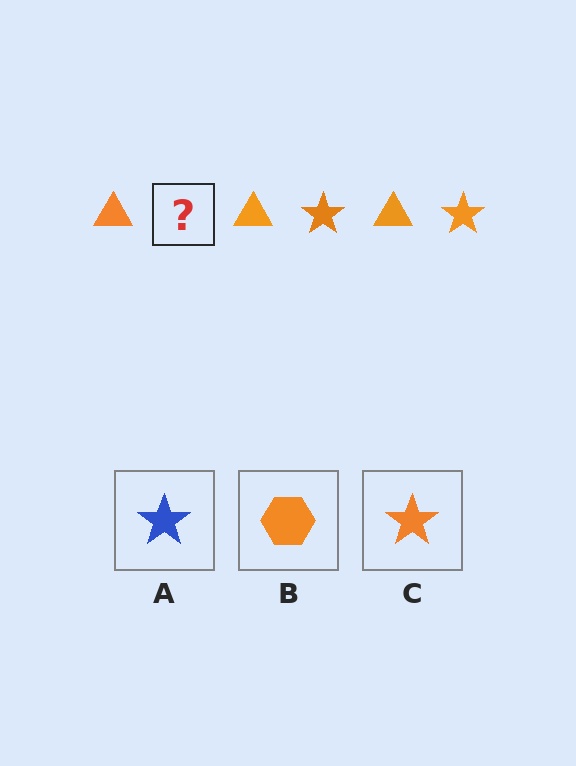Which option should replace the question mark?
Option C.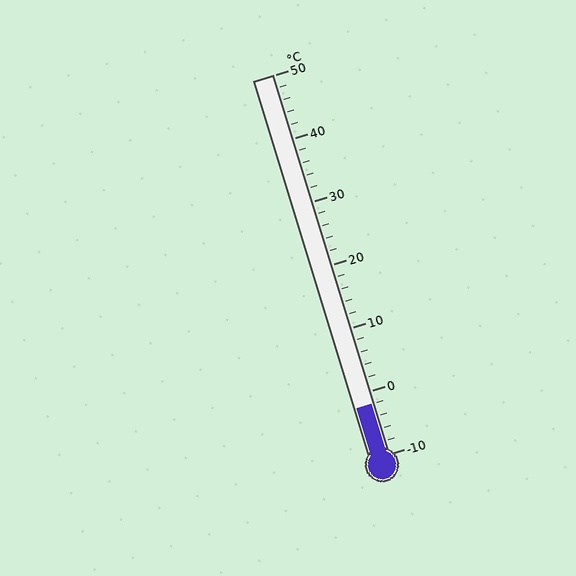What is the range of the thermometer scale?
The thermometer scale ranges from -10°C to 50°C.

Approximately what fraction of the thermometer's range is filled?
The thermometer is filled to approximately 15% of its range.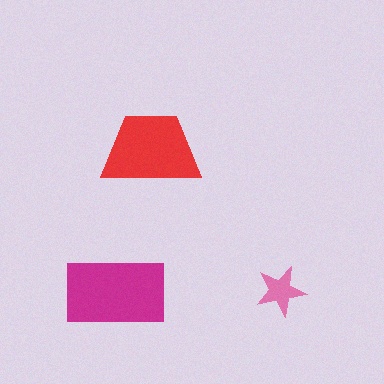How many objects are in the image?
There are 3 objects in the image.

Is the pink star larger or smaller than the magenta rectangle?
Smaller.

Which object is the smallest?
The pink star.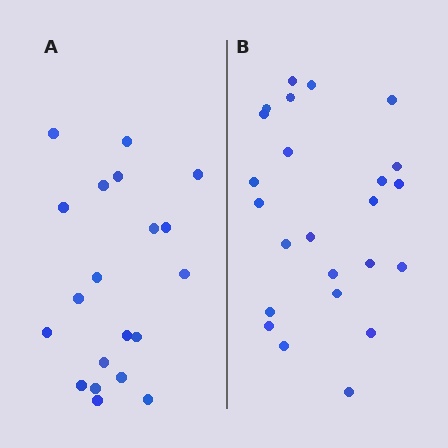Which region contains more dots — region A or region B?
Region B (the right region) has more dots.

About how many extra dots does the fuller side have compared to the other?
Region B has about 4 more dots than region A.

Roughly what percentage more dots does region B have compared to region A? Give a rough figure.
About 20% more.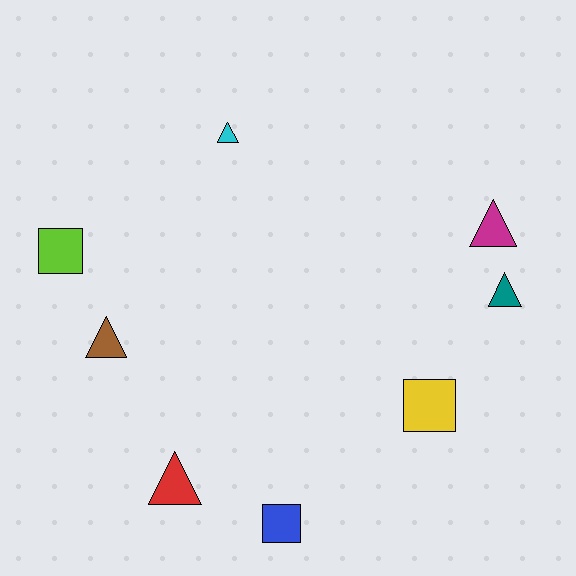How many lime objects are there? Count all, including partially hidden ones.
There is 1 lime object.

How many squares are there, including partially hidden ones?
There are 3 squares.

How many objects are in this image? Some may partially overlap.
There are 8 objects.